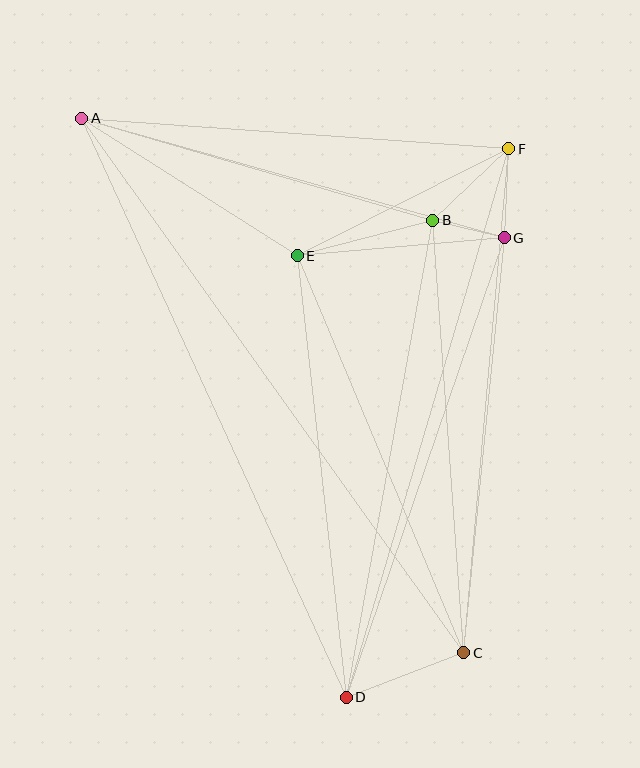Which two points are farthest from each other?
Points A and C are farthest from each other.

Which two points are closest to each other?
Points B and G are closest to each other.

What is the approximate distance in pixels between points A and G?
The distance between A and G is approximately 439 pixels.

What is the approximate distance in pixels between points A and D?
The distance between A and D is approximately 637 pixels.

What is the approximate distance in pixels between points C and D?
The distance between C and D is approximately 125 pixels.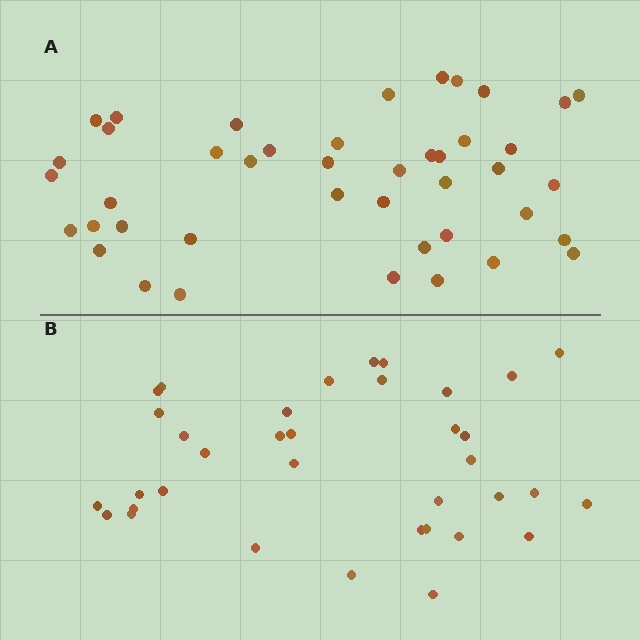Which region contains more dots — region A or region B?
Region A (the top region) has more dots.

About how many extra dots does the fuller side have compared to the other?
Region A has roughly 8 or so more dots than region B.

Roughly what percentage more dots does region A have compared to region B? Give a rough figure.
About 20% more.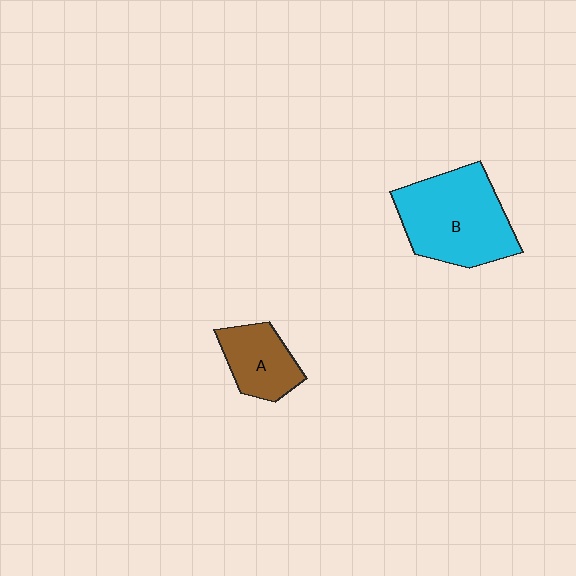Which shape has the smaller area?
Shape A (brown).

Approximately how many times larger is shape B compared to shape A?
Approximately 2.0 times.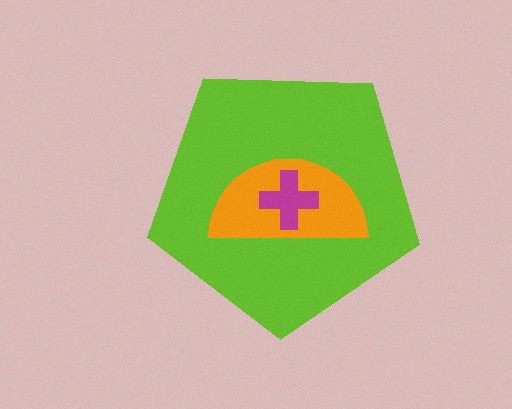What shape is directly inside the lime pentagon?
The orange semicircle.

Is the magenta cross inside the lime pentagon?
Yes.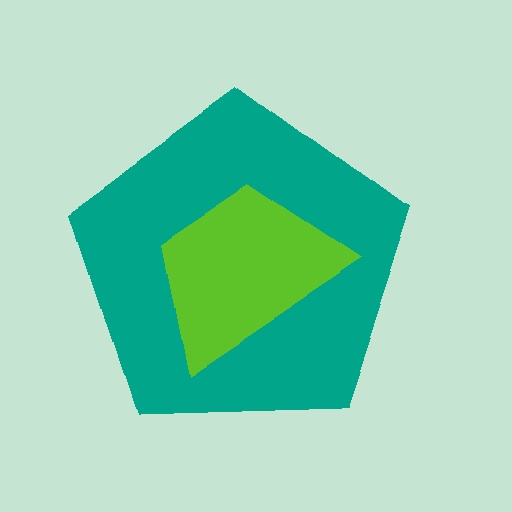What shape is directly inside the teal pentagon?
The lime trapezoid.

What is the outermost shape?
The teal pentagon.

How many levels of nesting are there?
2.